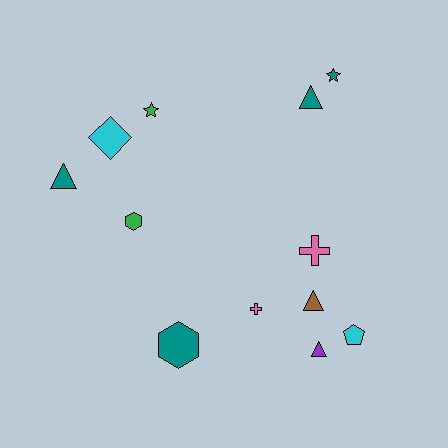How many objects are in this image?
There are 12 objects.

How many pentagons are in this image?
There is 1 pentagon.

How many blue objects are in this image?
There are no blue objects.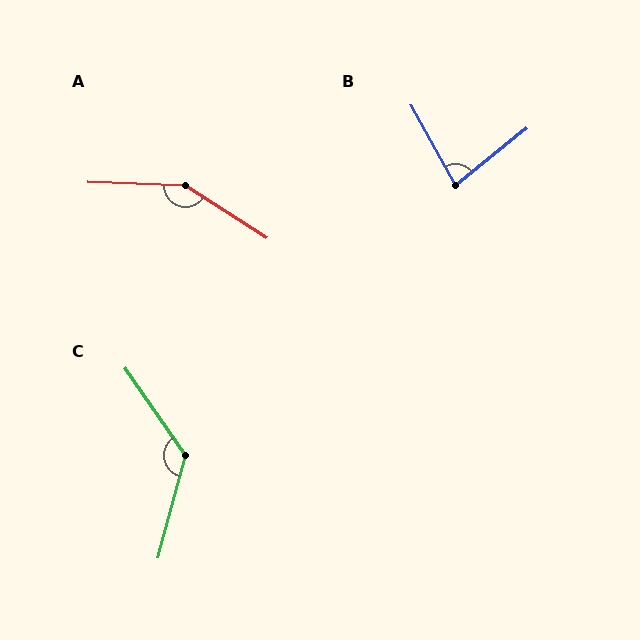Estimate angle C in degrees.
Approximately 130 degrees.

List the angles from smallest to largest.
B (80°), C (130°), A (149°).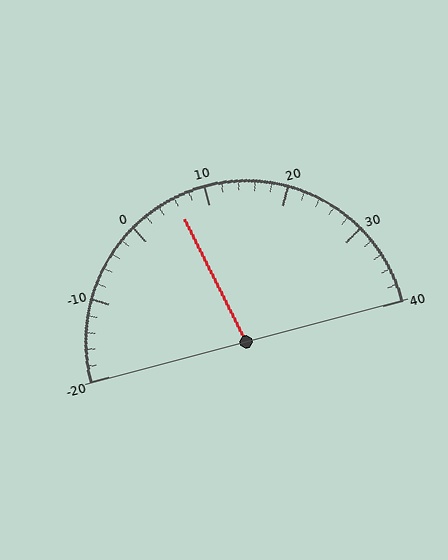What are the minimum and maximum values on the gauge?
The gauge ranges from -20 to 40.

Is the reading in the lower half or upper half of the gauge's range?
The reading is in the lower half of the range (-20 to 40).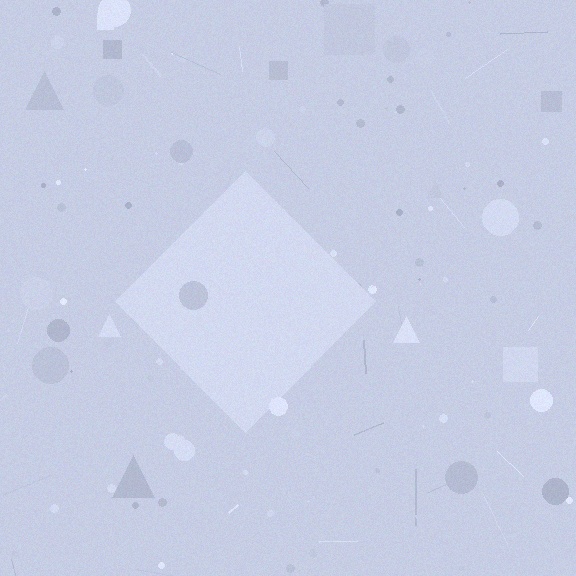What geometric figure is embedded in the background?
A diamond is embedded in the background.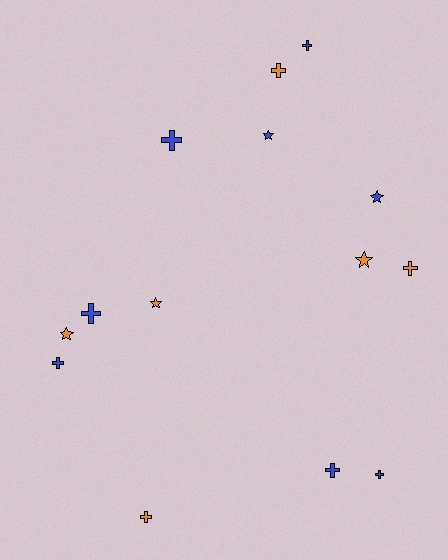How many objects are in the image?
There are 14 objects.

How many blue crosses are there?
There are 6 blue crosses.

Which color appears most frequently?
Blue, with 8 objects.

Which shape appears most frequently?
Cross, with 9 objects.